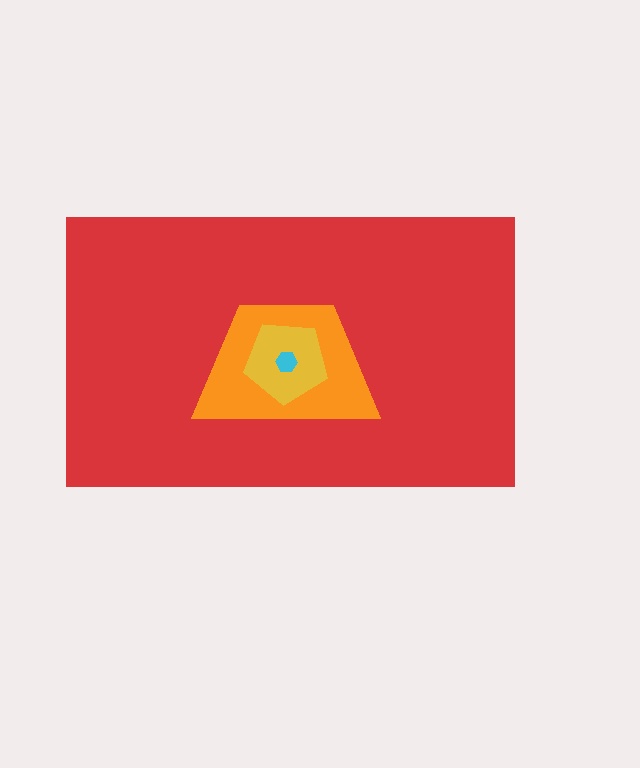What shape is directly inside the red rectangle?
The orange trapezoid.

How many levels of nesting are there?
4.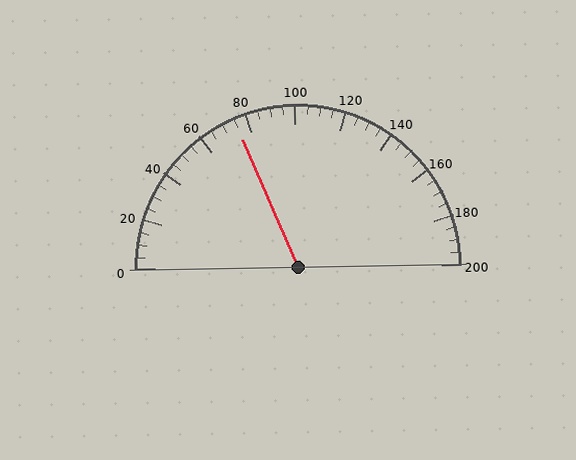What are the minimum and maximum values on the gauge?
The gauge ranges from 0 to 200.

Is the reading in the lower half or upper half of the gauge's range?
The reading is in the lower half of the range (0 to 200).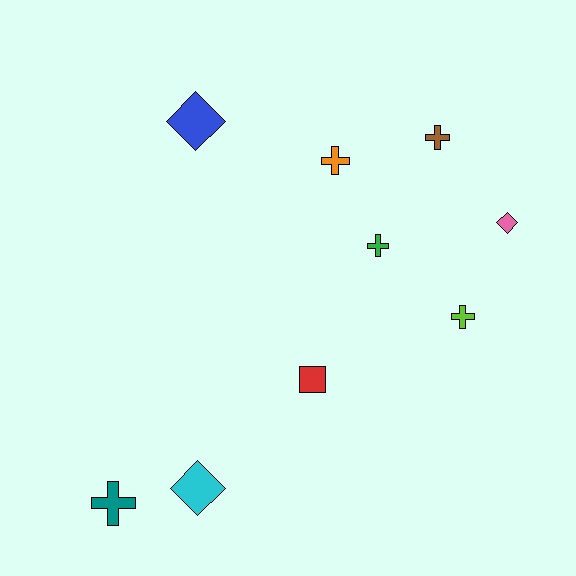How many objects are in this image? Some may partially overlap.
There are 9 objects.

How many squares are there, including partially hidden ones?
There is 1 square.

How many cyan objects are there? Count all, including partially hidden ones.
There is 1 cyan object.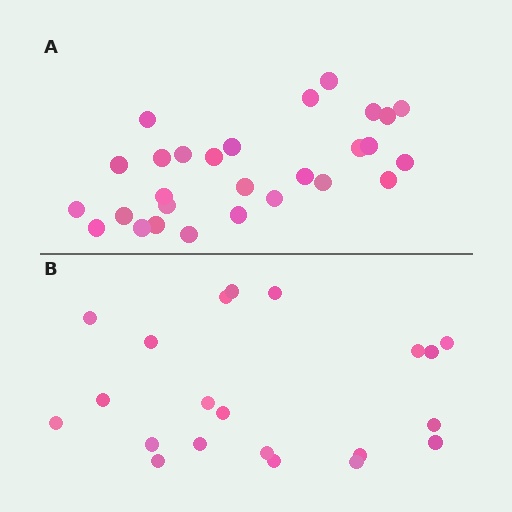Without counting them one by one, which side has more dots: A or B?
Region A (the top region) has more dots.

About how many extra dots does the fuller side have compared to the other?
Region A has roughly 8 or so more dots than region B.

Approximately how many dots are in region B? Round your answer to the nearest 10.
About 20 dots. (The exact count is 21, which rounds to 20.)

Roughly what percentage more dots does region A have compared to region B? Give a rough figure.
About 35% more.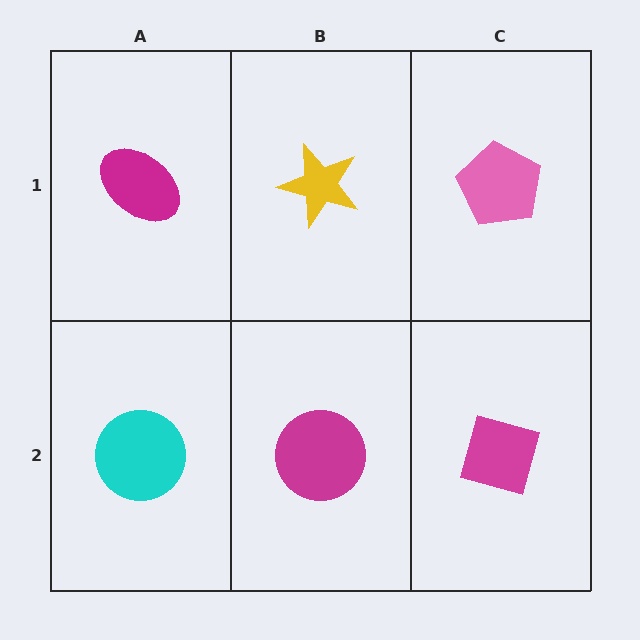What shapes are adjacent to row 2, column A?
A magenta ellipse (row 1, column A), a magenta circle (row 2, column B).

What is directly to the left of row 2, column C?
A magenta circle.